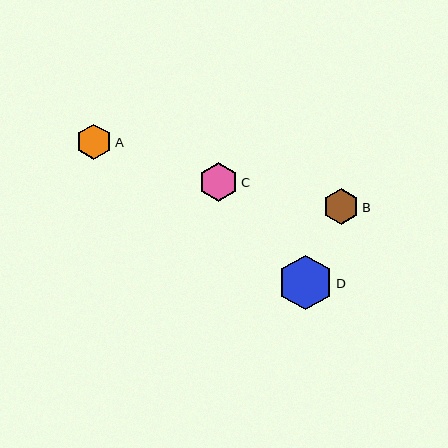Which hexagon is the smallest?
Hexagon A is the smallest with a size of approximately 36 pixels.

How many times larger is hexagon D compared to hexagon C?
Hexagon D is approximately 1.4 times the size of hexagon C.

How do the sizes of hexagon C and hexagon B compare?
Hexagon C and hexagon B are approximately the same size.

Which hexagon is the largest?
Hexagon D is the largest with a size of approximately 55 pixels.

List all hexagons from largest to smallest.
From largest to smallest: D, C, B, A.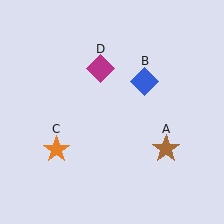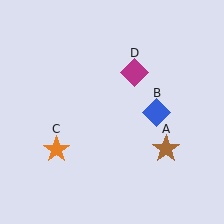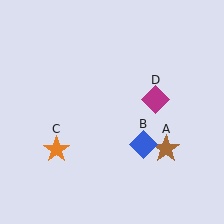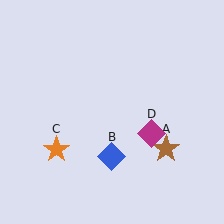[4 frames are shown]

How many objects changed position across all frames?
2 objects changed position: blue diamond (object B), magenta diamond (object D).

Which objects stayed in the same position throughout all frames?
Brown star (object A) and orange star (object C) remained stationary.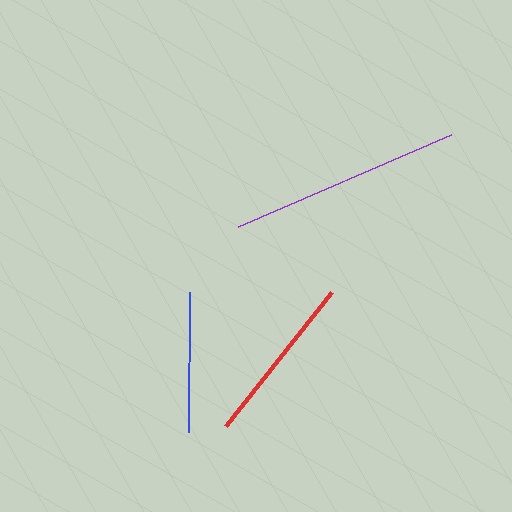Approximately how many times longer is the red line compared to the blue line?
The red line is approximately 1.2 times the length of the blue line.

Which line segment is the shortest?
The blue line is the shortest at approximately 141 pixels.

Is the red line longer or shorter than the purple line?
The purple line is longer than the red line.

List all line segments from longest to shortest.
From longest to shortest: purple, red, blue.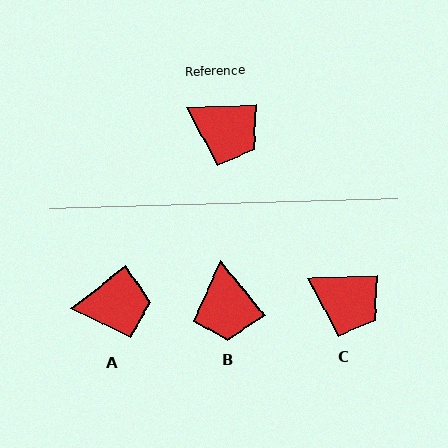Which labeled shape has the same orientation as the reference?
C.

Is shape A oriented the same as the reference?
No, it is off by about 36 degrees.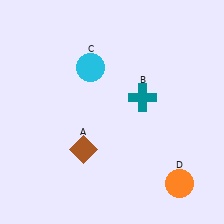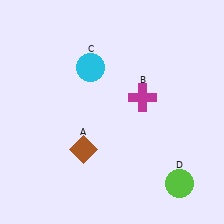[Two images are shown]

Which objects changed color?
B changed from teal to magenta. D changed from orange to lime.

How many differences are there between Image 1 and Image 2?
There are 2 differences between the two images.